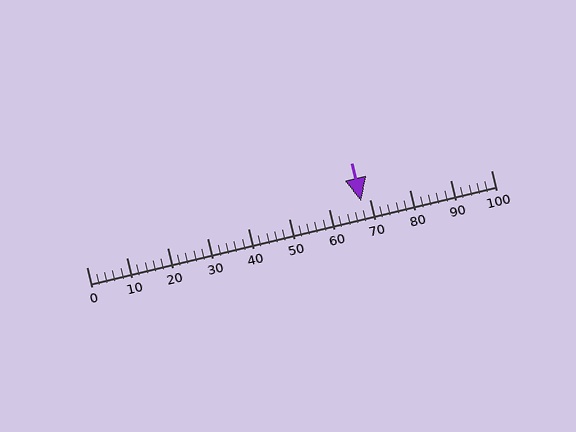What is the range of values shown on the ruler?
The ruler shows values from 0 to 100.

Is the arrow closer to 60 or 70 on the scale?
The arrow is closer to 70.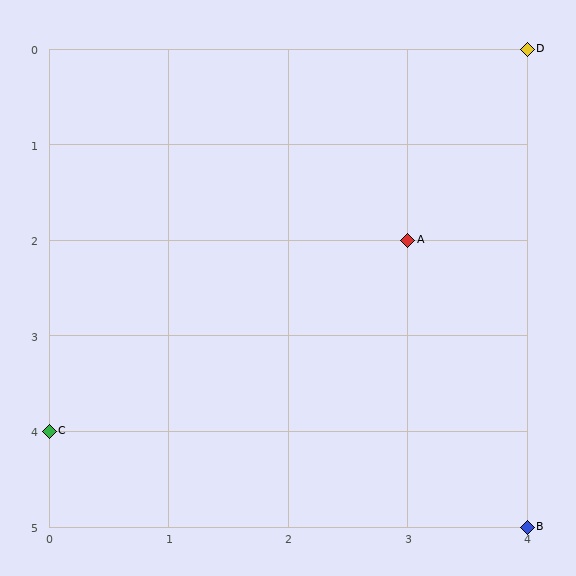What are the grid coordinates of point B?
Point B is at grid coordinates (4, 5).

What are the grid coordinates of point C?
Point C is at grid coordinates (0, 4).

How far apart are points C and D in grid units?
Points C and D are 4 columns and 4 rows apart (about 5.7 grid units diagonally).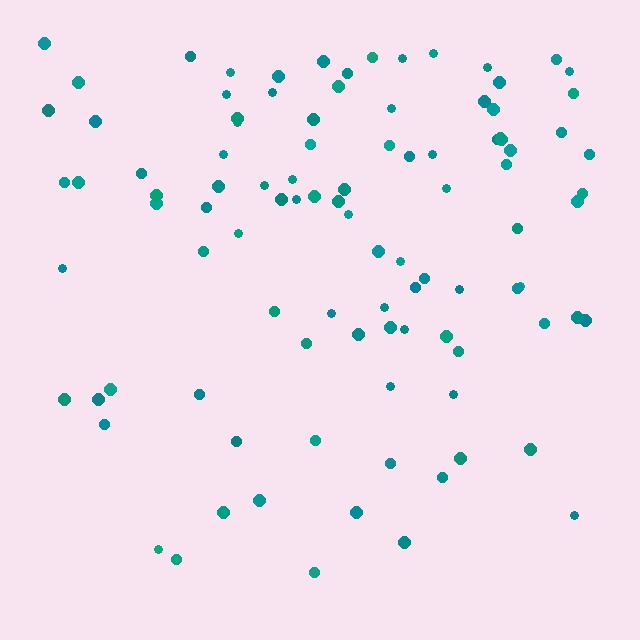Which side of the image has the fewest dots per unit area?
The bottom.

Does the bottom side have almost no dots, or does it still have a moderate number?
Still a moderate number, just noticeably fewer than the top.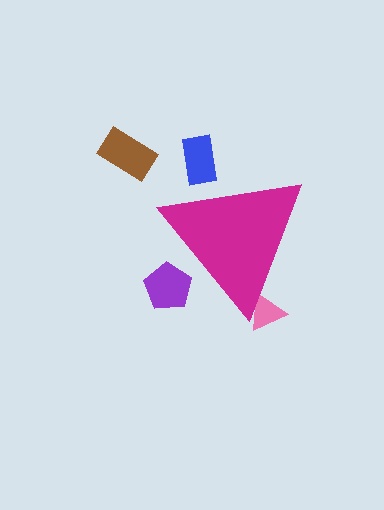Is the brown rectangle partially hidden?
No, the brown rectangle is fully visible.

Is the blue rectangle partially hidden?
Yes, the blue rectangle is partially hidden behind the magenta triangle.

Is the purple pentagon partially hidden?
Yes, the purple pentagon is partially hidden behind the magenta triangle.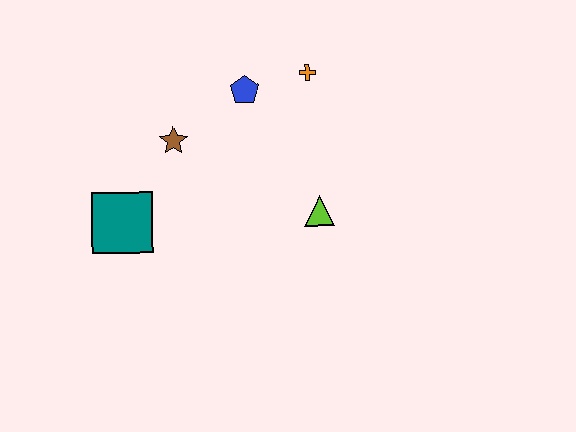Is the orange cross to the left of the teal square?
No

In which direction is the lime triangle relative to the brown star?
The lime triangle is to the right of the brown star.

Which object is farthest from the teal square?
The orange cross is farthest from the teal square.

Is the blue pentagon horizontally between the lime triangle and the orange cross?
No